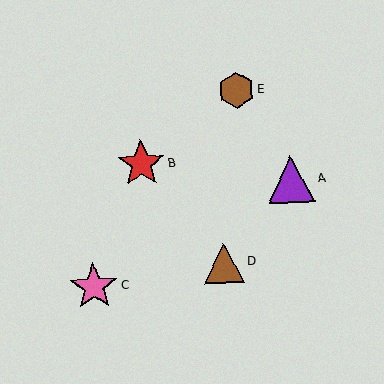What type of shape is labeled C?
Shape C is a pink star.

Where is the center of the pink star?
The center of the pink star is at (94, 287).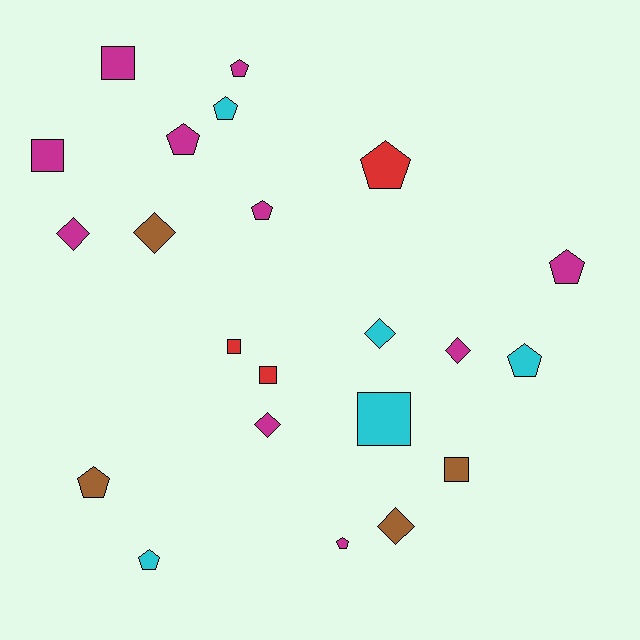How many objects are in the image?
There are 22 objects.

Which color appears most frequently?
Magenta, with 10 objects.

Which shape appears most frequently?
Pentagon, with 10 objects.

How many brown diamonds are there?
There are 2 brown diamonds.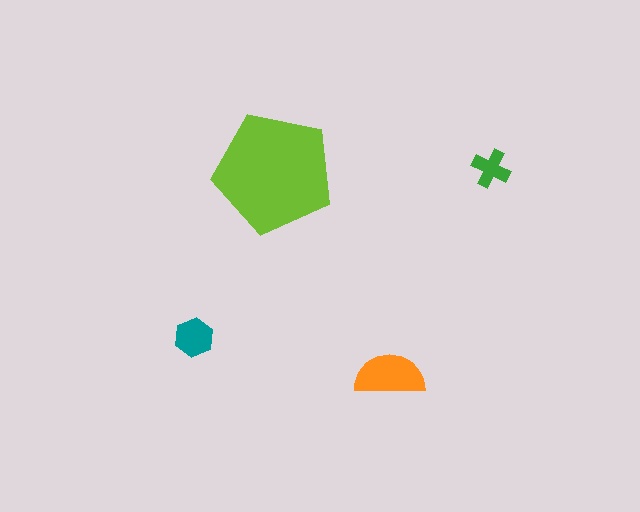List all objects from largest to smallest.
The lime pentagon, the orange semicircle, the teal hexagon, the green cross.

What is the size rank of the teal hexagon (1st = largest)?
3rd.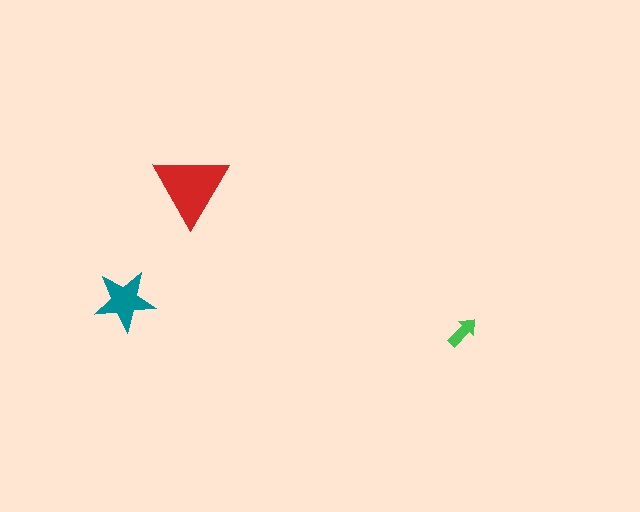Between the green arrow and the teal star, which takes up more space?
The teal star.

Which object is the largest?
The red triangle.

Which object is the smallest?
The green arrow.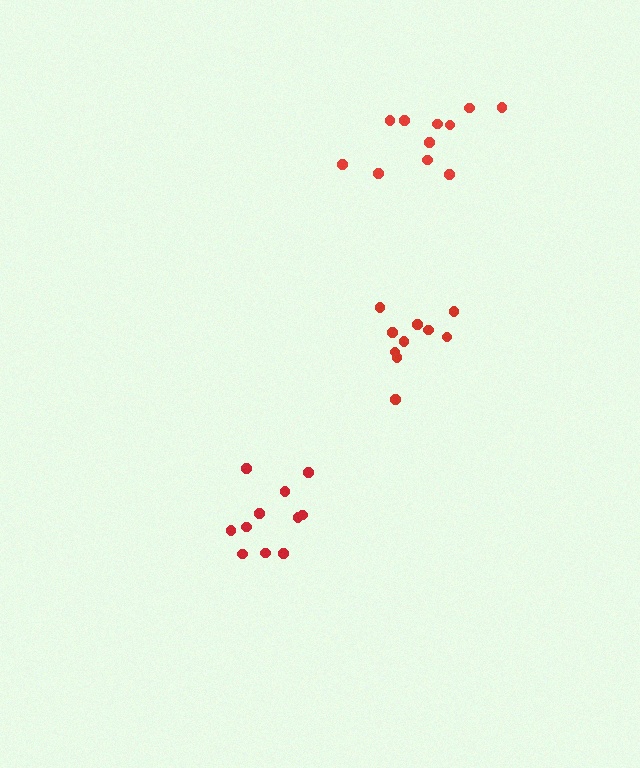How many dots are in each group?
Group 1: 11 dots, Group 2: 11 dots, Group 3: 10 dots (32 total).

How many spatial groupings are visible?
There are 3 spatial groupings.